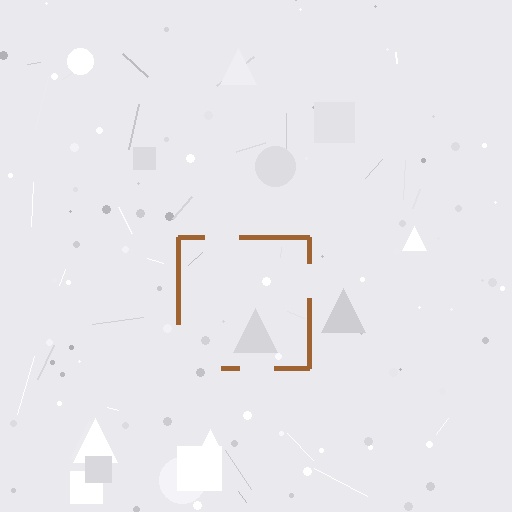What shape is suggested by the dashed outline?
The dashed outline suggests a square.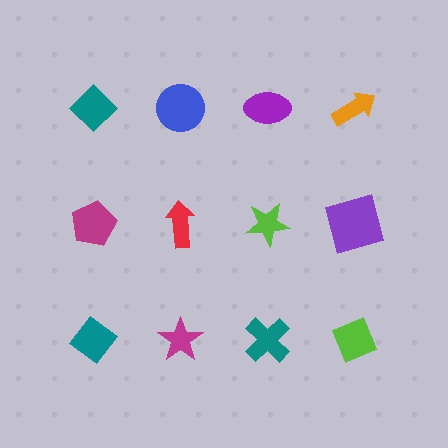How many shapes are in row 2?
4 shapes.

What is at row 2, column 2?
A red arrow.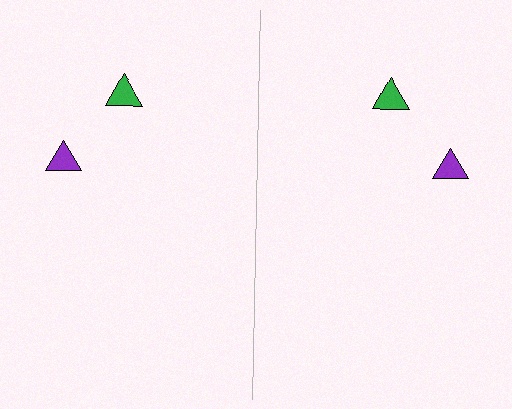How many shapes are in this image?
There are 4 shapes in this image.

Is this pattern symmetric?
Yes, this pattern has bilateral (reflection) symmetry.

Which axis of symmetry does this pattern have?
The pattern has a vertical axis of symmetry running through the center of the image.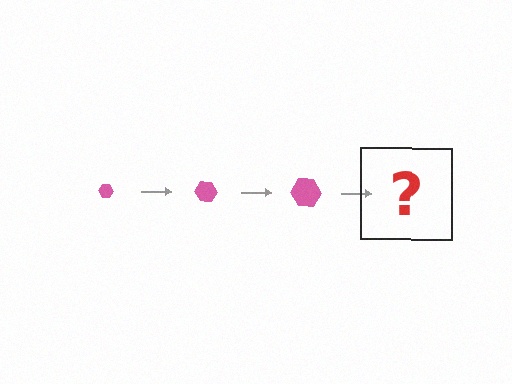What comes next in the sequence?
The next element should be a pink hexagon, larger than the previous one.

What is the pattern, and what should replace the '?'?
The pattern is that the hexagon gets progressively larger each step. The '?' should be a pink hexagon, larger than the previous one.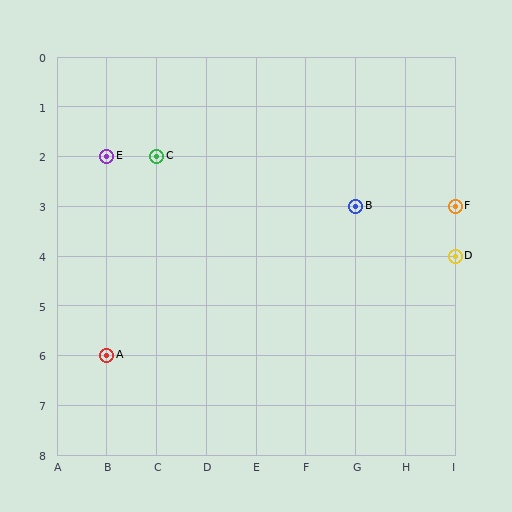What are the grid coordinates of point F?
Point F is at grid coordinates (I, 3).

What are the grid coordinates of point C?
Point C is at grid coordinates (C, 2).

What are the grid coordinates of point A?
Point A is at grid coordinates (B, 6).